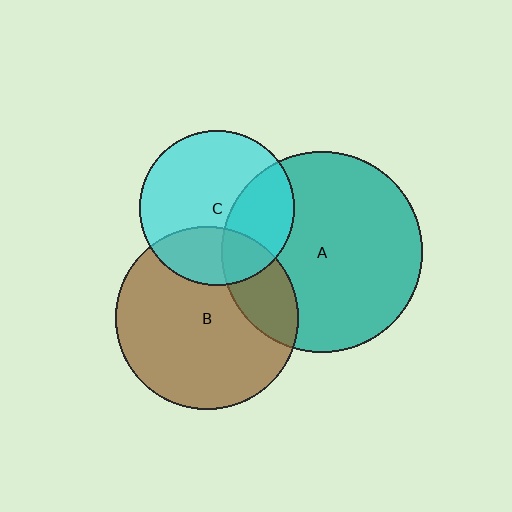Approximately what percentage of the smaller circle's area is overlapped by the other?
Approximately 30%.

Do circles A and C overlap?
Yes.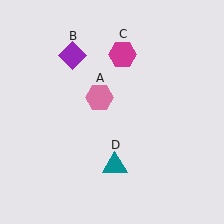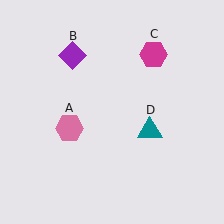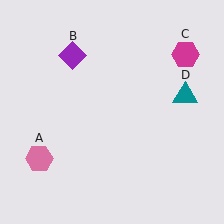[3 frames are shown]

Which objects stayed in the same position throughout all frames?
Purple diamond (object B) remained stationary.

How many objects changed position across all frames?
3 objects changed position: pink hexagon (object A), magenta hexagon (object C), teal triangle (object D).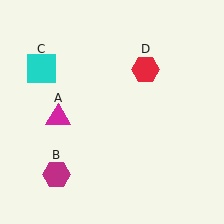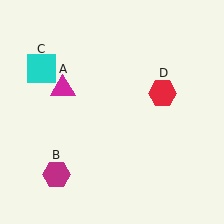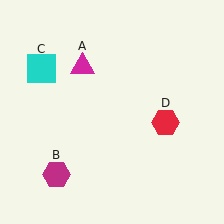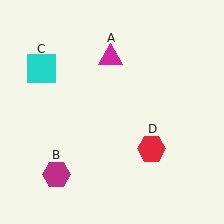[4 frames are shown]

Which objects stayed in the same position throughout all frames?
Magenta hexagon (object B) and cyan square (object C) remained stationary.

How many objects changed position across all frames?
2 objects changed position: magenta triangle (object A), red hexagon (object D).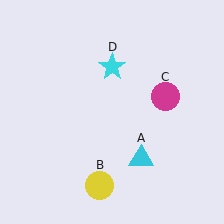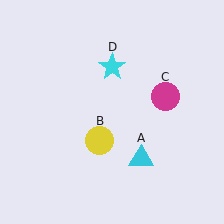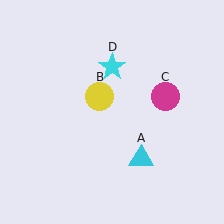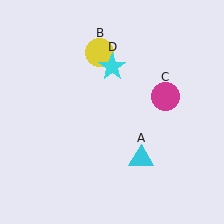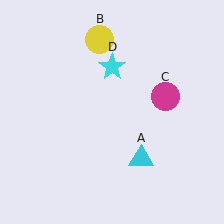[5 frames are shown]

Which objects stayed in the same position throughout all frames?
Cyan triangle (object A) and magenta circle (object C) and cyan star (object D) remained stationary.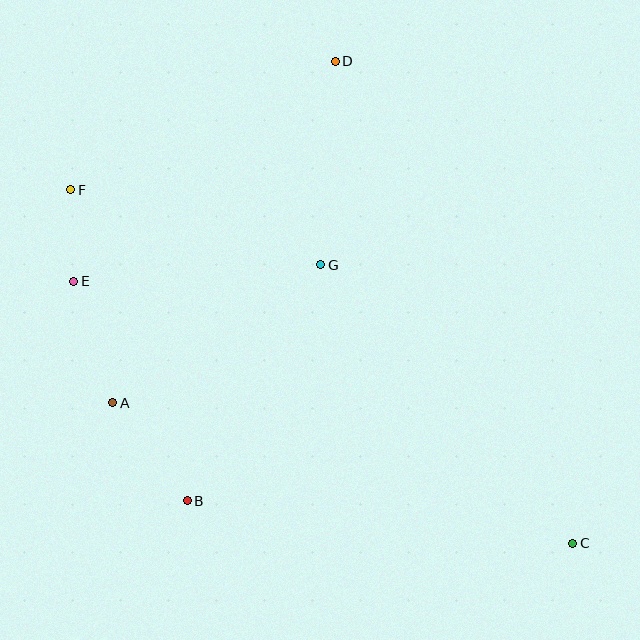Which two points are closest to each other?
Points E and F are closest to each other.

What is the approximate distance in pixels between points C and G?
The distance between C and G is approximately 376 pixels.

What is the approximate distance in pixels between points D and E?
The distance between D and E is approximately 342 pixels.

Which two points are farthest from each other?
Points C and F are farthest from each other.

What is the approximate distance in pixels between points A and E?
The distance between A and E is approximately 128 pixels.